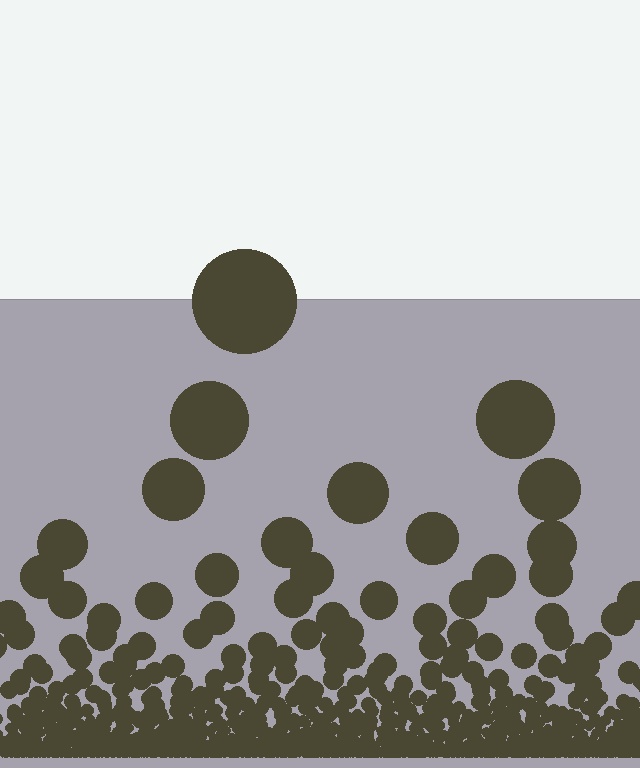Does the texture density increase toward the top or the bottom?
Density increases toward the bottom.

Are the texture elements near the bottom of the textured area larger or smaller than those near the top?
Smaller. The gradient is inverted — elements near the bottom are smaller and denser.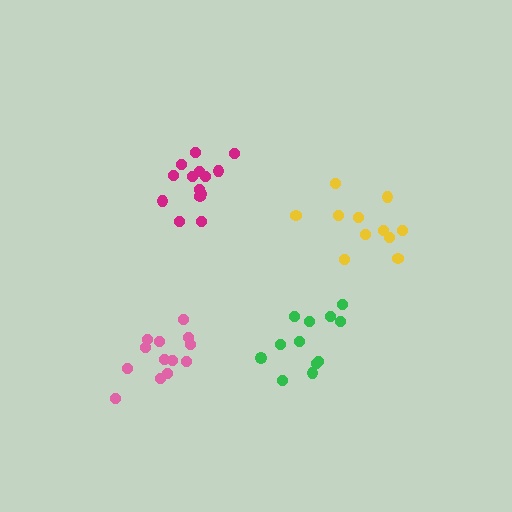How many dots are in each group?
Group 1: 11 dots, Group 2: 13 dots, Group 3: 14 dots, Group 4: 12 dots (50 total).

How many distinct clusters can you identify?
There are 4 distinct clusters.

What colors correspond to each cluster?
The clusters are colored: yellow, pink, magenta, green.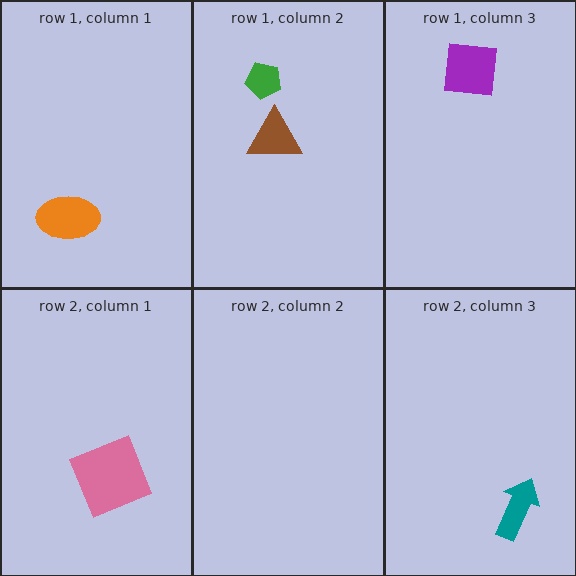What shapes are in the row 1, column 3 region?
The purple square.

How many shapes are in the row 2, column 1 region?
1.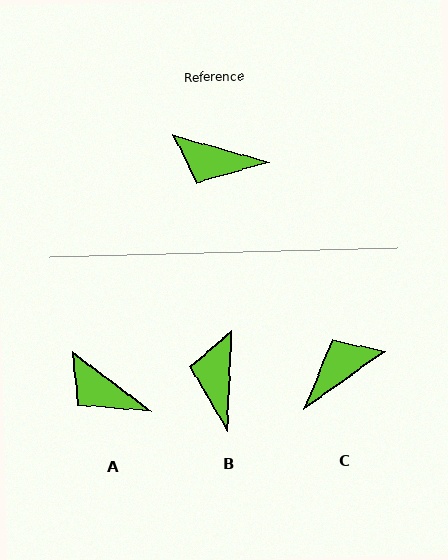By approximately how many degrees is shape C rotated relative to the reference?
Approximately 128 degrees clockwise.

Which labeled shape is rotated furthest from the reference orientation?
C, about 128 degrees away.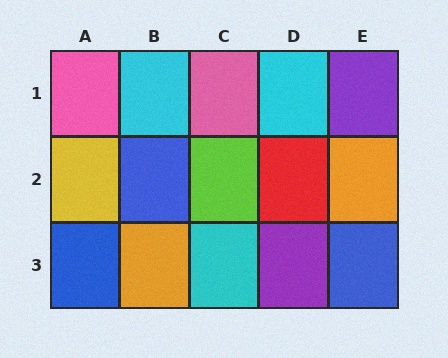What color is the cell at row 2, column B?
Blue.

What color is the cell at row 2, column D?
Red.